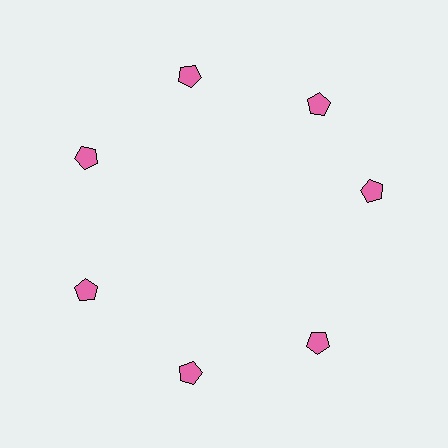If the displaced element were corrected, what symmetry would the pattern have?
It would have 7-fold rotational symmetry — the pattern would map onto itself every 51 degrees.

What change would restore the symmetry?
The symmetry would be restored by rotating it back into even spacing with its neighbors so that all 7 pentagons sit at equal angles and equal distance from the center.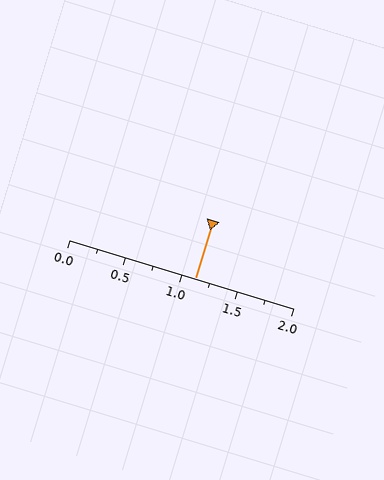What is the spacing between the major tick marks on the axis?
The major ticks are spaced 0.5 apart.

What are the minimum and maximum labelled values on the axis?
The axis runs from 0.0 to 2.0.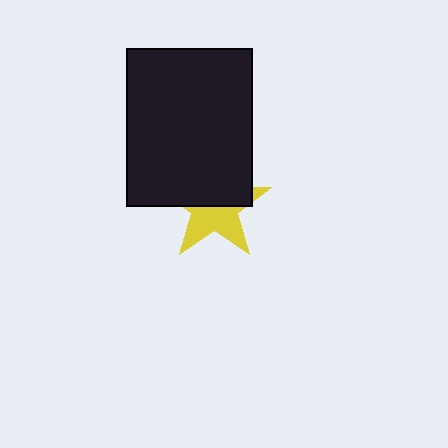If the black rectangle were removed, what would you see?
You would see the complete yellow star.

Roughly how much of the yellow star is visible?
About half of it is visible (roughly 48%).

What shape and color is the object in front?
The object in front is a black rectangle.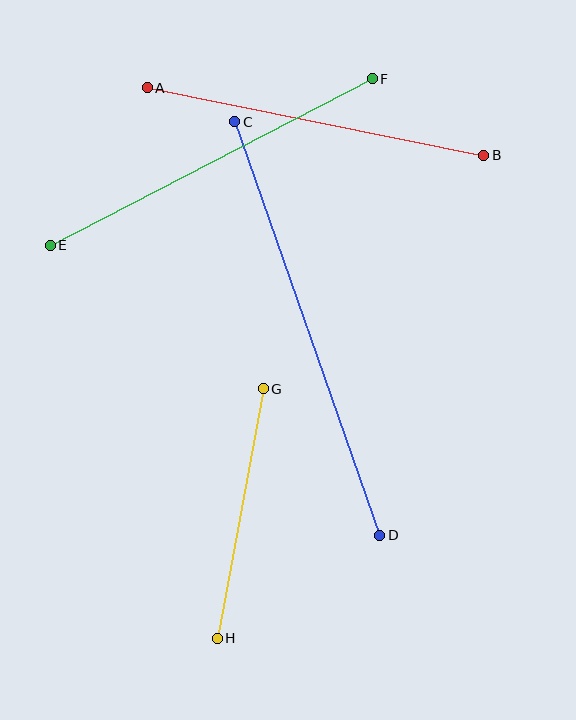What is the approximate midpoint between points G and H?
The midpoint is at approximately (240, 513) pixels.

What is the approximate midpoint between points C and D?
The midpoint is at approximately (307, 329) pixels.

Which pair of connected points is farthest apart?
Points C and D are farthest apart.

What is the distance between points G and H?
The distance is approximately 254 pixels.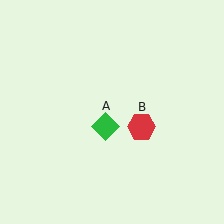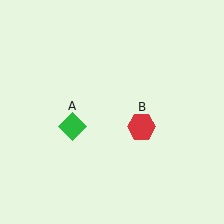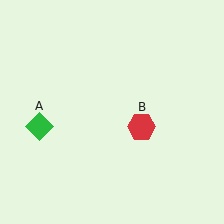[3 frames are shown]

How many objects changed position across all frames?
1 object changed position: green diamond (object A).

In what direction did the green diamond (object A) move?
The green diamond (object A) moved left.